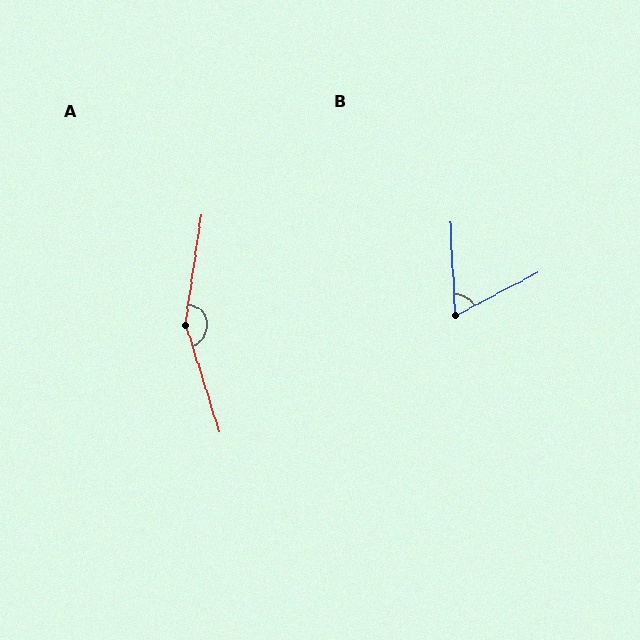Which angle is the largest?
A, at approximately 154 degrees.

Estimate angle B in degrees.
Approximately 64 degrees.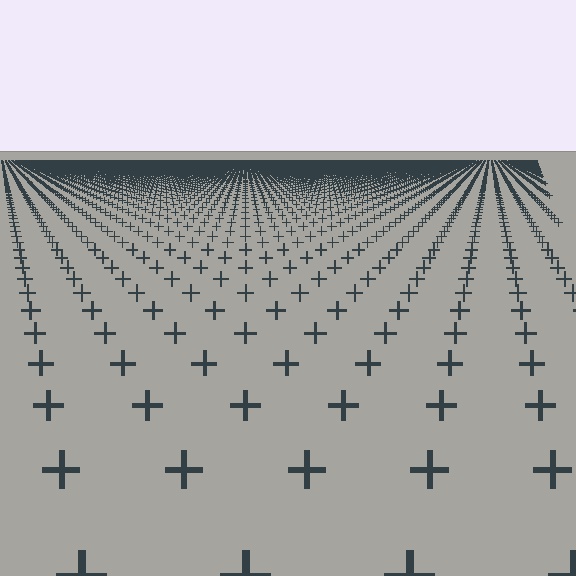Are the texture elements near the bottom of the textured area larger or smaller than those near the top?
Larger. Near the bottom, elements are closer to the viewer and appear at a bigger on-screen size.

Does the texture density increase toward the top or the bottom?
Density increases toward the top.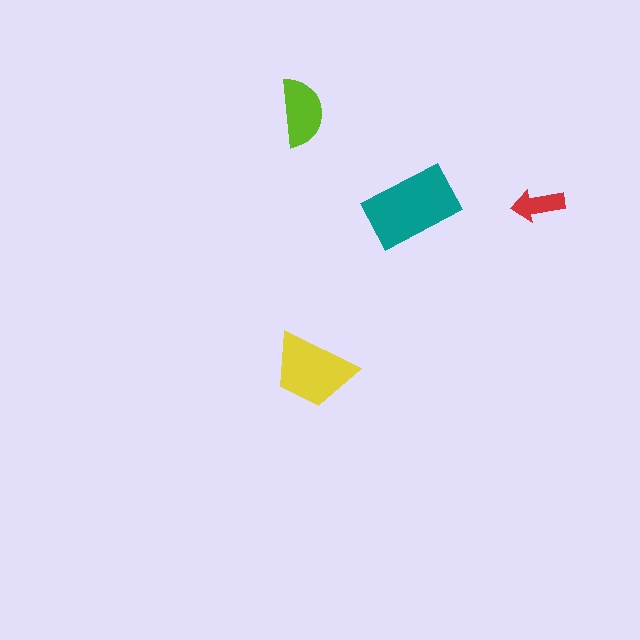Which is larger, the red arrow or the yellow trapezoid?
The yellow trapezoid.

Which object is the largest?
The teal rectangle.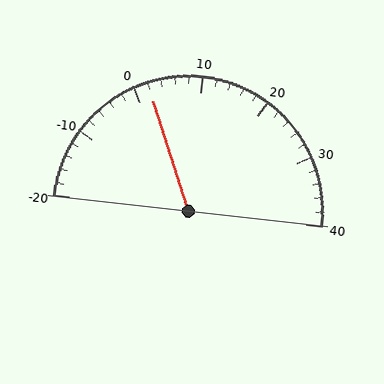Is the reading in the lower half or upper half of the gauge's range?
The reading is in the lower half of the range (-20 to 40).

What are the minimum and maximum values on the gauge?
The gauge ranges from -20 to 40.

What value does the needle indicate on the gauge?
The needle indicates approximately 2.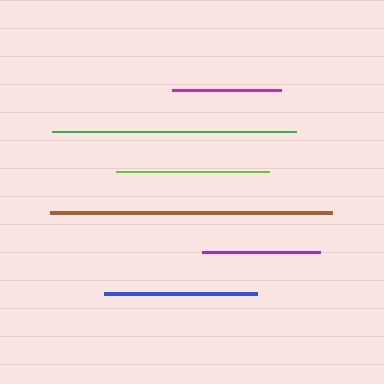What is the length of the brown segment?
The brown segment is approximately 282 pixels long.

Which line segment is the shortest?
The magenta line is the shortest at approximately 109 pixels.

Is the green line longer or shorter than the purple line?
The green line is longer than the purple line.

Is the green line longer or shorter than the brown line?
The brown line is longer than the green line.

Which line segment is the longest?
The brown line is the longest at approximately 282 pixels.